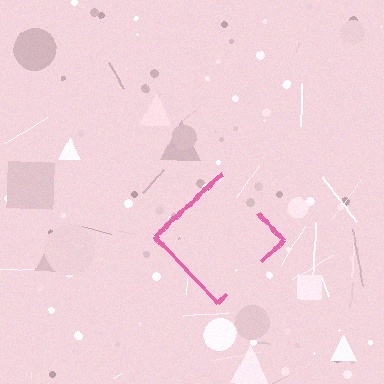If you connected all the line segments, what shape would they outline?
They would outline a diamond.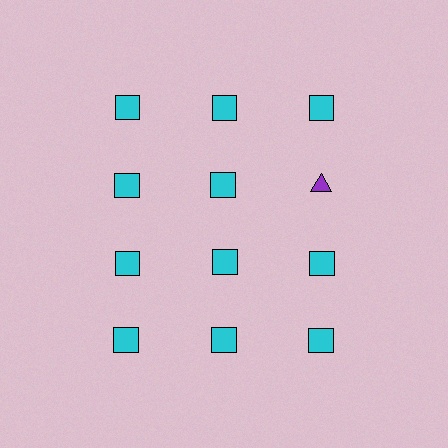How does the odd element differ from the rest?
It differs in both color (purple instead of cyan) and shape (triangle instead of square).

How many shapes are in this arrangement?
There are 12 shapes arranged in a grid pattern.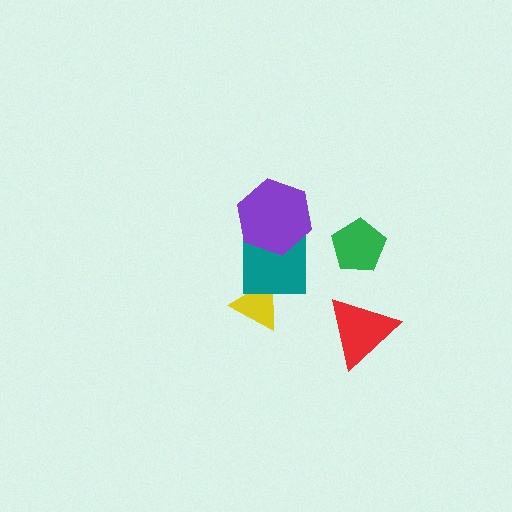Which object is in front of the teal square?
The purple hexagon is in front of the teal square.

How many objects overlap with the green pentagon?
0 objects overlap with the green pentagon.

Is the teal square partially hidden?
Yes, it is partially covered by another shape.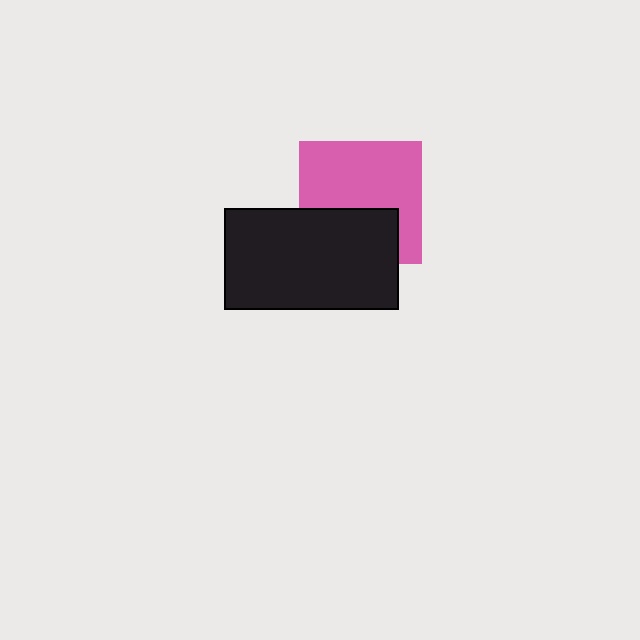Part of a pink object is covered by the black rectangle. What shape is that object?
It is a square.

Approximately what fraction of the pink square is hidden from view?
Roughly 38% of the pink square is hidden behind the black rectangle.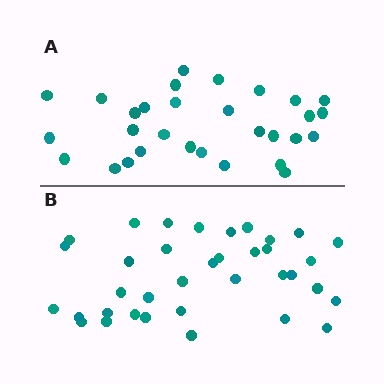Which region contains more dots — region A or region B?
Region B (the bottom region) has more dots.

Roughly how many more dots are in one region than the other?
Region B has about 6 more dots than region A.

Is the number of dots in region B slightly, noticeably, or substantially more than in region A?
Region B has only slightly more — the two regions are fairly close. The ratio is roughly 1.2 to 1.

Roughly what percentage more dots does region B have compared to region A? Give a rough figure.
About 20% more.